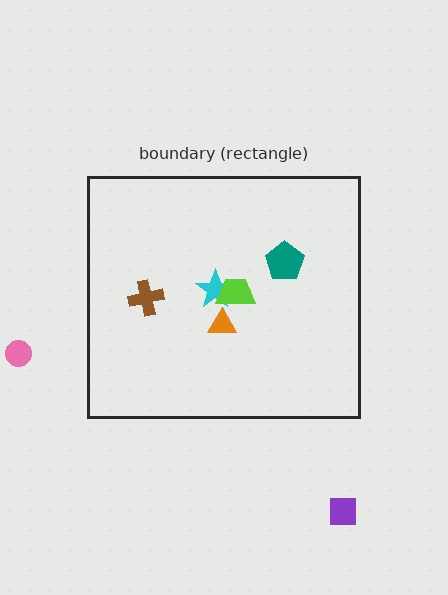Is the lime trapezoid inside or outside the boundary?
Inside.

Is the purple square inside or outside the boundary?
Outside.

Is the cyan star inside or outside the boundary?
Inside.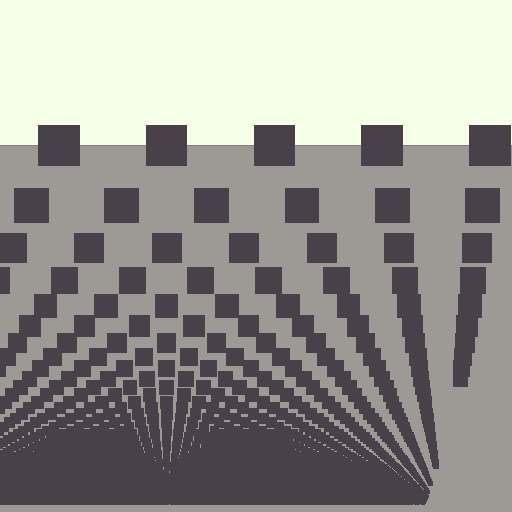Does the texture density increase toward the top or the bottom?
Density increases toward the bottom.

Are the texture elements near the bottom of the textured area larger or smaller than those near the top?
Smaller. The gradient is inverted — elements near the bottom are smaller and denser.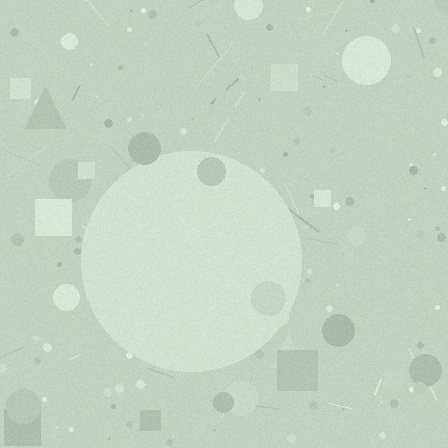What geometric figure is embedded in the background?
A circle is embedded in the background.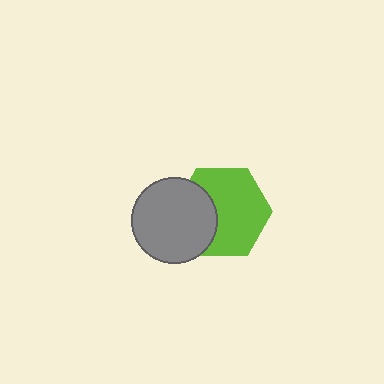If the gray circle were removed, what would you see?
You would see the complete lime hexagon.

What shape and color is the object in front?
The object in front is a gray circle.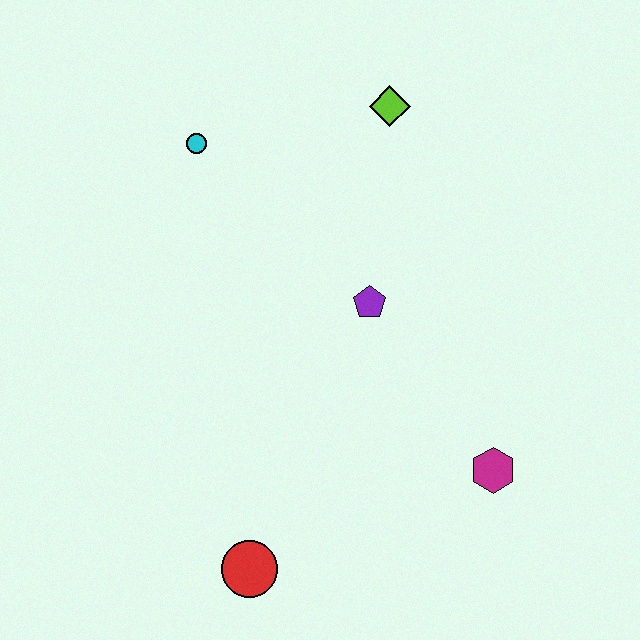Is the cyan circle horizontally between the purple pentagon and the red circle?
No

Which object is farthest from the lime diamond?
The red circle is farthest from the lime diamond.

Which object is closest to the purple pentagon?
The lime diamond is closest to the purple pentagon.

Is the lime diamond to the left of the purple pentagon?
No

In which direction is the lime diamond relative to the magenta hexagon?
The lime diamond is above the magenta hexagon.